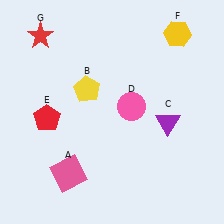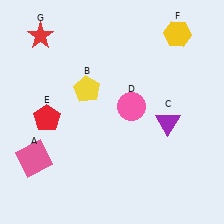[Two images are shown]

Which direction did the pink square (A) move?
The pink square (A) moved left.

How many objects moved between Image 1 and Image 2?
1 object moved between the two images.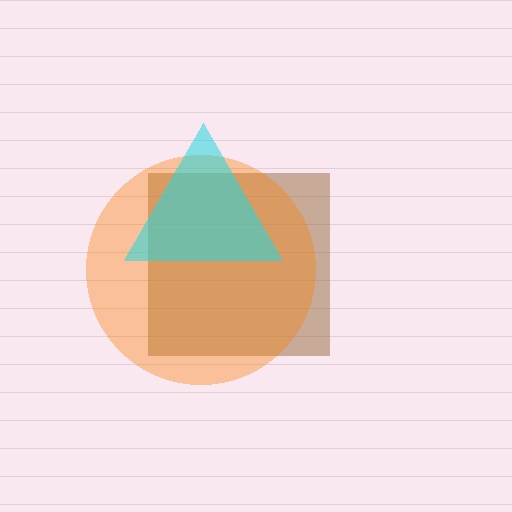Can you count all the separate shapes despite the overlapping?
Yes, there are 3 separate shapes.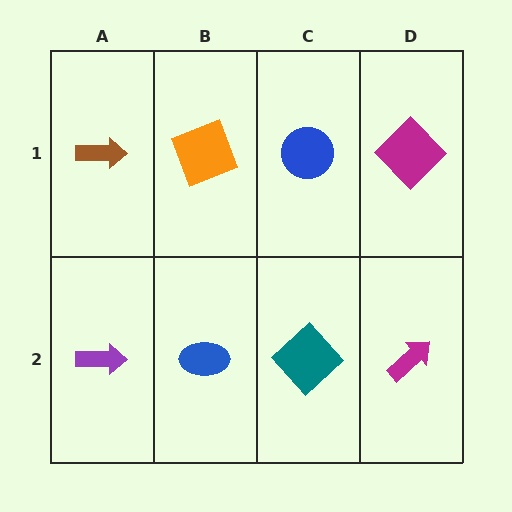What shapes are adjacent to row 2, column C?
A blue circle (row 1, column C), a blue ellipse (row 2, column B), a magenta arrow (row 2, column D).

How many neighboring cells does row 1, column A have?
2.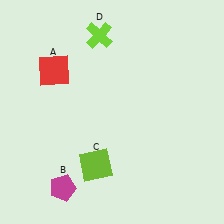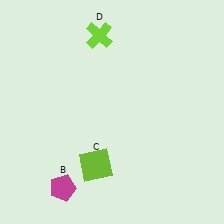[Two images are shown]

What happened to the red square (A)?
The red square (A) was removed in Image 2. It was in the top-left area of Image 1.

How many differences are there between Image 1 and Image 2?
There is 1 difference between the two images.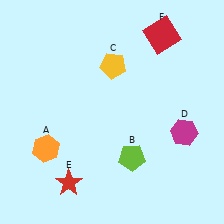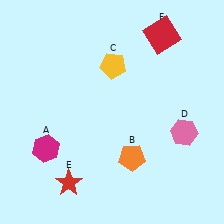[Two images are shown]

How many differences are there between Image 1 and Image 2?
There are 3 differences between the two images.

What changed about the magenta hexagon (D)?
In Image 1, D is magenta. In Image 2, it changed to pink.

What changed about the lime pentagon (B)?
In Image 1, B is lime. In Image 2, it changed to orange.